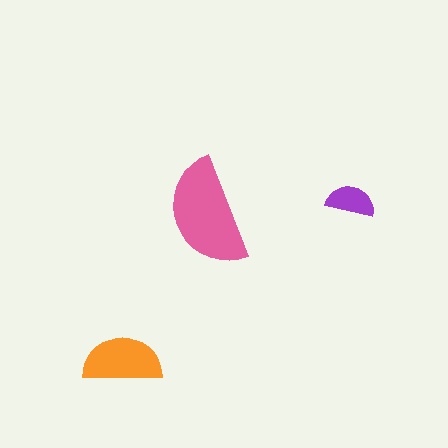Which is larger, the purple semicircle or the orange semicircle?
The orange one.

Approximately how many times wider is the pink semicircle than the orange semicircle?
About 1.5 times wider.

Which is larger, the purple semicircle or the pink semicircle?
The pink one.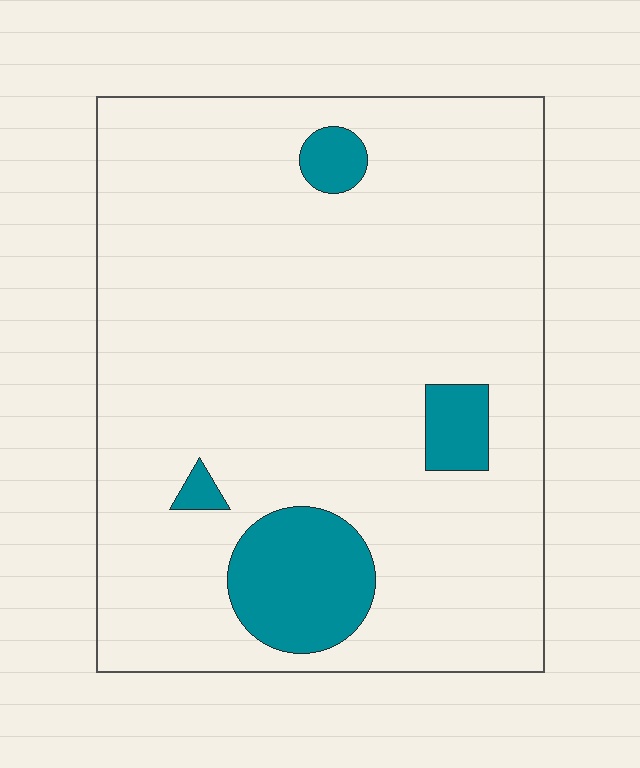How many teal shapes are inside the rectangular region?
4.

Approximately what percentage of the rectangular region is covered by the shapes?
Approximately 10%.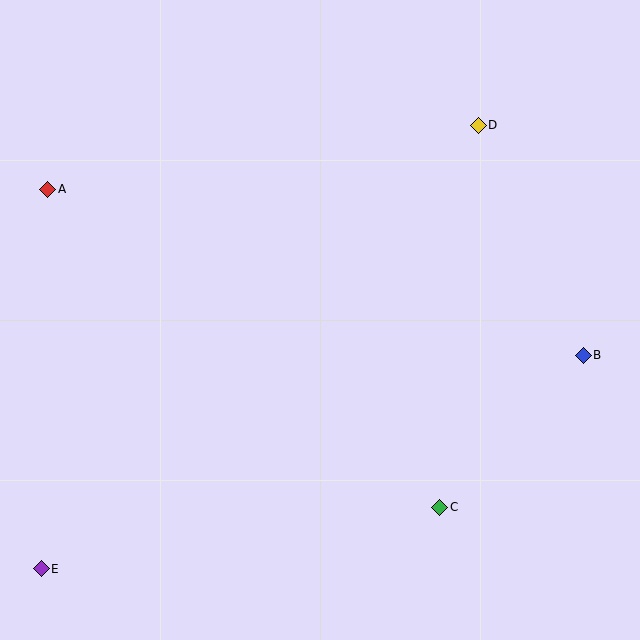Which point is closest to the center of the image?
Point C at (440, 507) is closest to the center.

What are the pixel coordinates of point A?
Point A is at (48, 189).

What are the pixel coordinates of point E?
Point E is at (41, 569).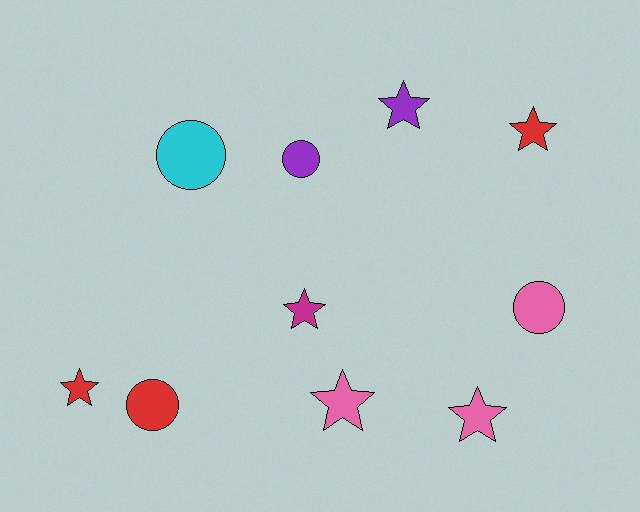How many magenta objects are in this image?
There is 1 magenta object.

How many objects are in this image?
There are 10 objects.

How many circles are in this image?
There are 4 circles.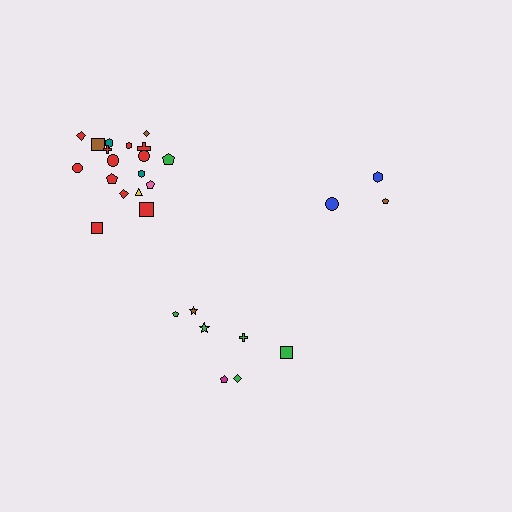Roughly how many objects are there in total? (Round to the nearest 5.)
Roughly 30 objects in total.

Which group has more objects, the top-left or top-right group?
The top-left group.